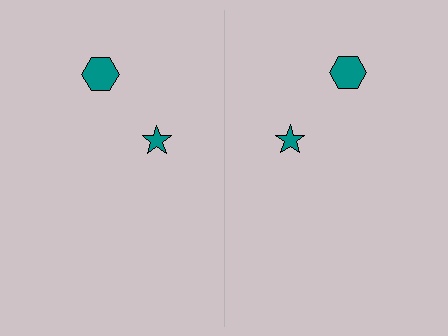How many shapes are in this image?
There are 4 shapes in this image.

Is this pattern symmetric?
Yes, this pattern has bilateral (reflection) symmetry.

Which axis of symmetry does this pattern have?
The pattern has a vertical axis of symmetry running through the center of the image.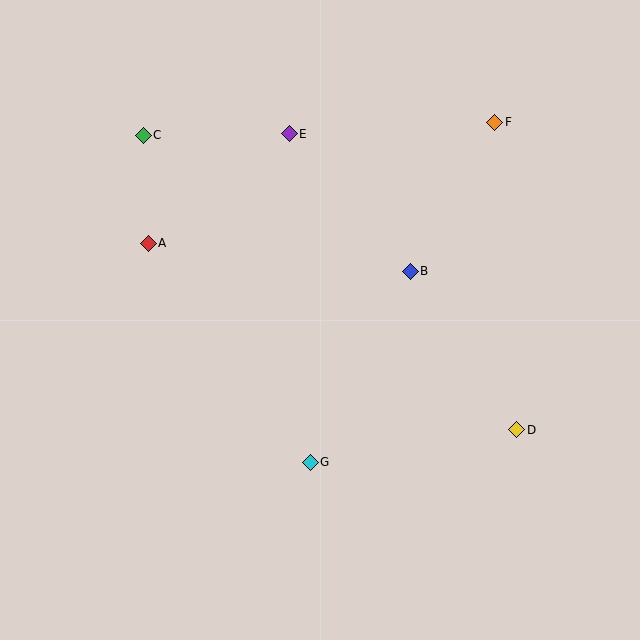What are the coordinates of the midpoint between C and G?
The midpoint between C and G is at (227, 299).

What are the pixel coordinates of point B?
Point B is at (410, 271).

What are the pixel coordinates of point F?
Point F is at (495, 122).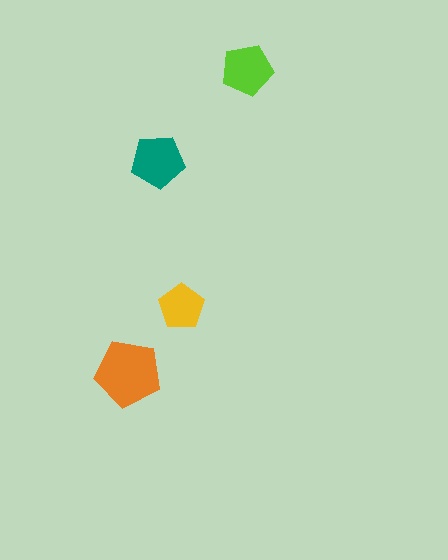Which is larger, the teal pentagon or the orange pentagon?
The orange one.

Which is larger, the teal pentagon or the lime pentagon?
The teal one.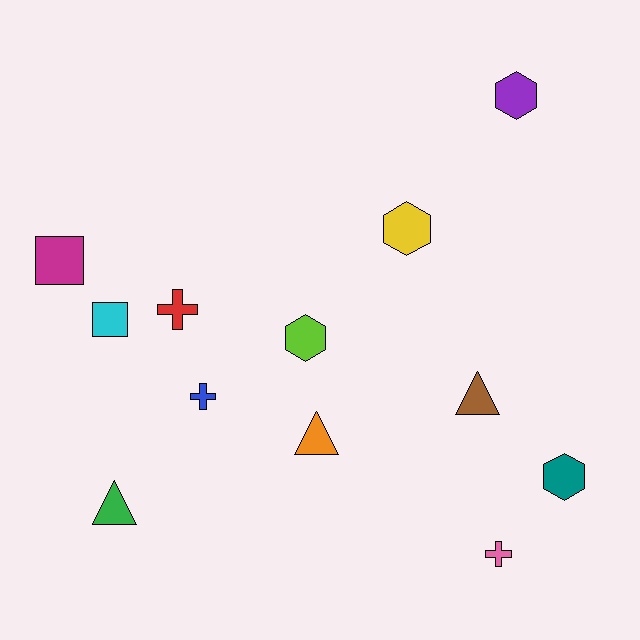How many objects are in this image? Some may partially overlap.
There are 12 objects.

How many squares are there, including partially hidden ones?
There are 2 squares.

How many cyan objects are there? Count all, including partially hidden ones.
There is 1 cyan object.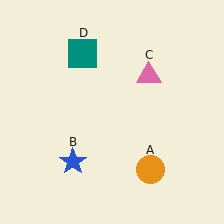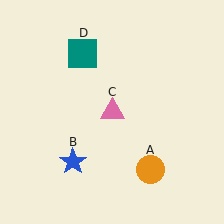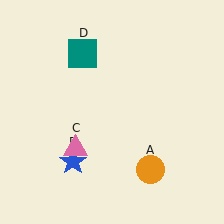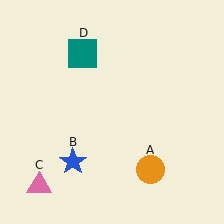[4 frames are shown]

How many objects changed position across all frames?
1 object changed position: pink triangle (object C).